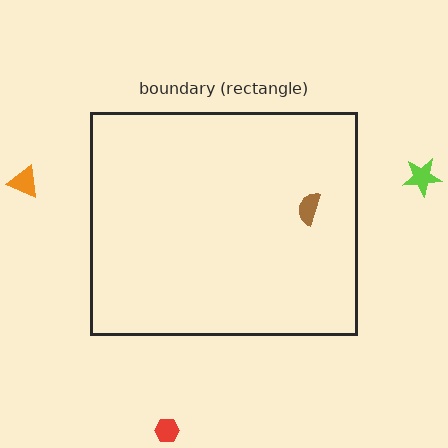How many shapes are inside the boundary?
1 inside, 3 outside.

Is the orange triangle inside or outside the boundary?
Outside.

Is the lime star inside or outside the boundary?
Outside.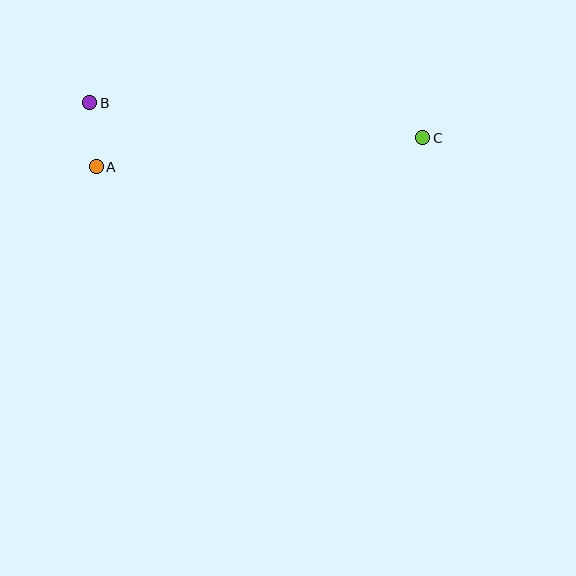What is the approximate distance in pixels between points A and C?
The distance between A and C is approximately 328 pixels.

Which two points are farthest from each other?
Points B and C are farthest from each other.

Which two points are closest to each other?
Points A and B are closest to each other.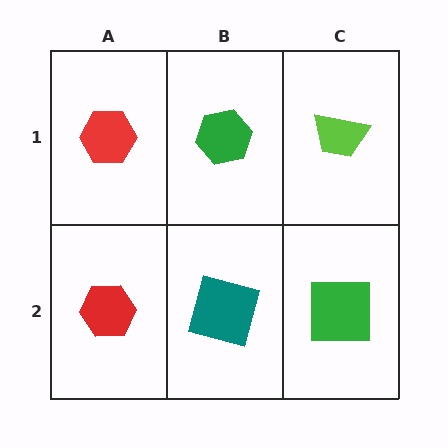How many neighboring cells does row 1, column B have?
3.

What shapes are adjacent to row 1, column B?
A teal square (row 2, column B), a red hexagon (row 1, column A), a lime trapezoid (row 1, column C).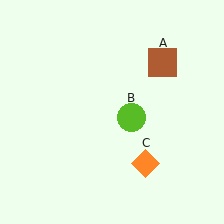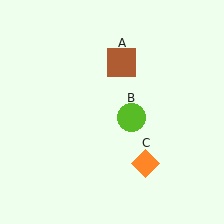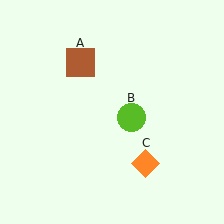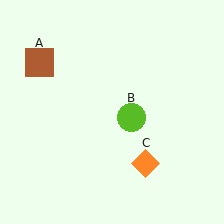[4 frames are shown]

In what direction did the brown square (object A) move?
The brown square (object A) moved left.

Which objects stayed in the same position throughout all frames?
Lime circle (object B) and orange diamond (object C) remained stationary.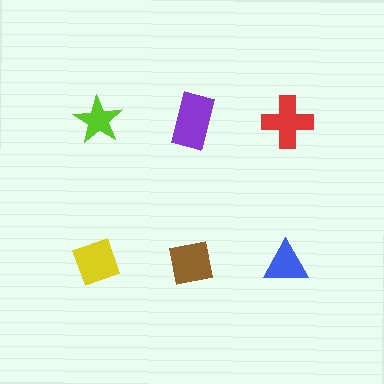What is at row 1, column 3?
A red cross.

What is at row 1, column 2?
A purple rectangle.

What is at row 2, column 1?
A yellow diamond.